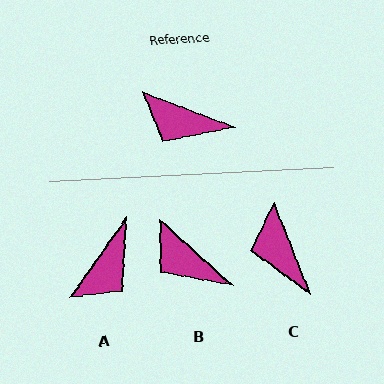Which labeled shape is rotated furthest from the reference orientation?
A, about 76 degrees away.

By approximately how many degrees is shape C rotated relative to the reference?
Approximately 47 degrees clockwise.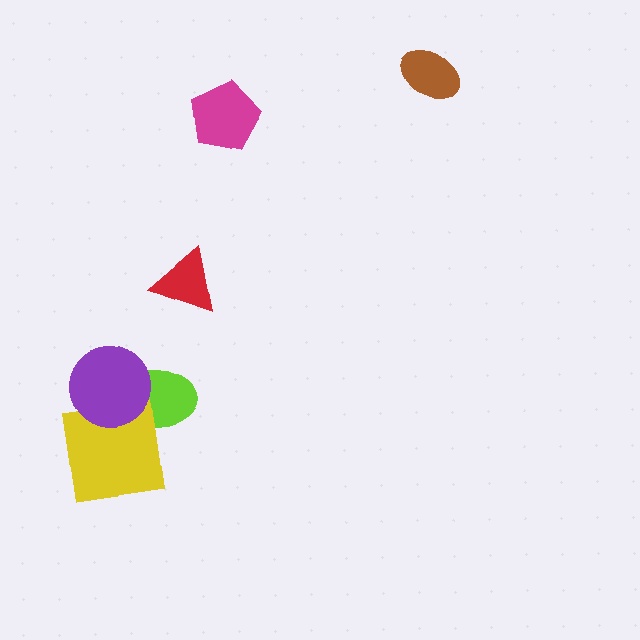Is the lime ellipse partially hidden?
Yes, it is partially covered by another shape.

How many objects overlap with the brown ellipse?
0 objects overlap with the brown ellipse.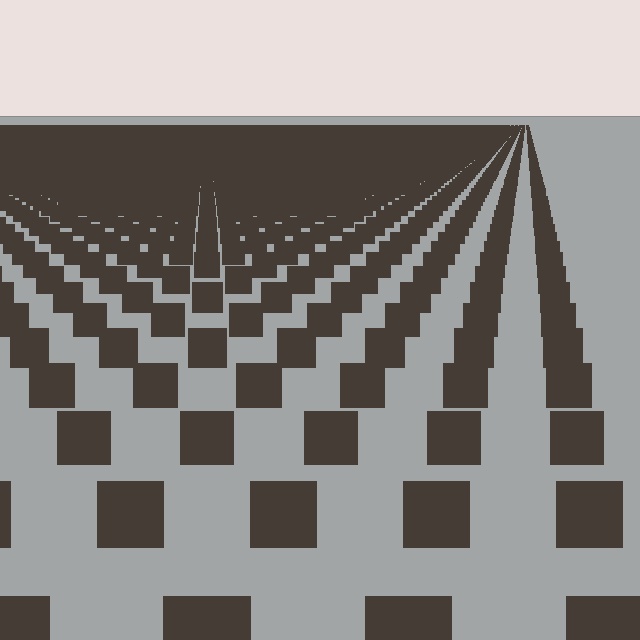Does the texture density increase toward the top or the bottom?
Density increases toward the top.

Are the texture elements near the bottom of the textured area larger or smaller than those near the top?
Larger. Near the bottom, elements are closer to the viewer and appear at a bigger on-screen size.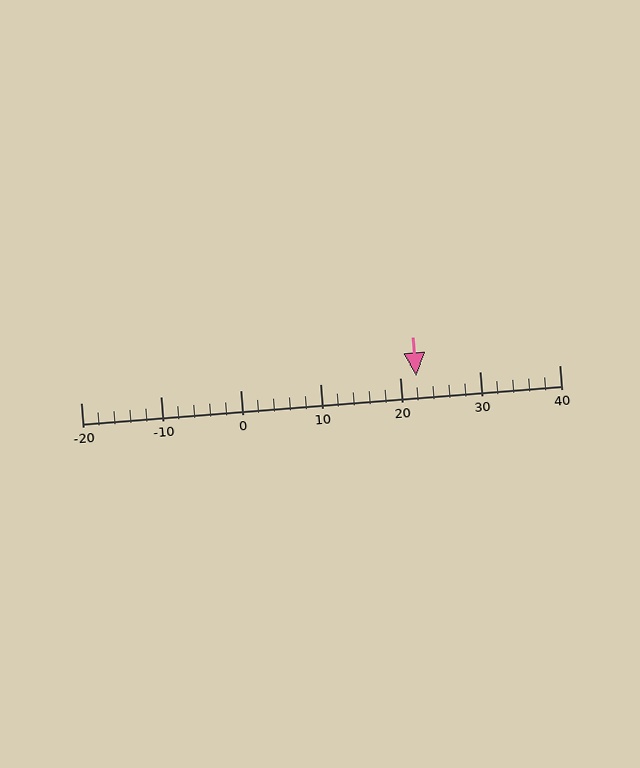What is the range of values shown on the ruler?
The ruler shows values from -20 to 40.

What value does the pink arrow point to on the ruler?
The pink arrow points to approximately 22.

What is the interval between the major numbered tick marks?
The major tick marks are spaced 10 units apart.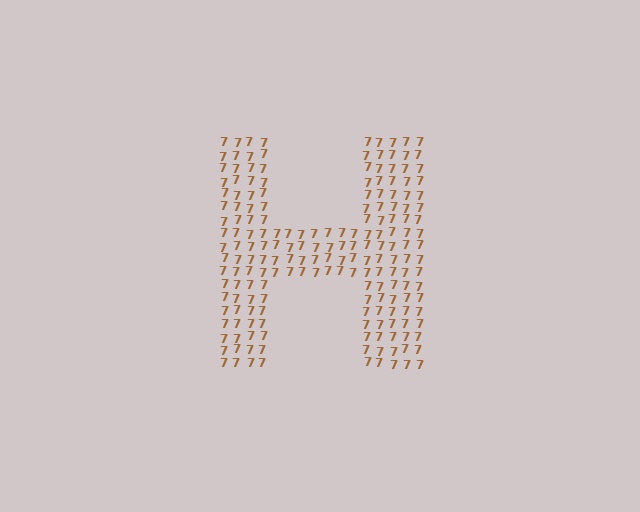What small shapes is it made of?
It is made of small digit 7's.